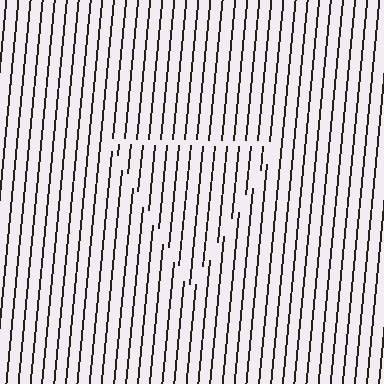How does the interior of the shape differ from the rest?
The interior of the shape contains the same grating, shifted by half a period — the contour is defined by the phase discontinuity where line-ends from the inner and outer gratings abut.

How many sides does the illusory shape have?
3 sides — the line-ends trace a triangle.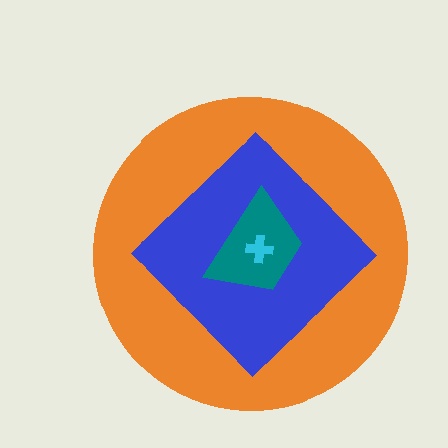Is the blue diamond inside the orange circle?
Yes.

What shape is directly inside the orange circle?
The blue diamond.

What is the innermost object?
The cyan cross.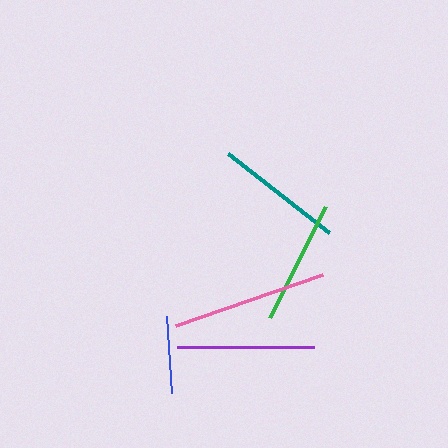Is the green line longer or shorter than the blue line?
The green line is longer than the blue line.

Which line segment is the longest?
The pink line is the longest at approximately 156 pixels.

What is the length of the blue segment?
The blue segment is approximately 76 pixels long.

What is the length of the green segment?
The green segment is approximately 124 pixels long.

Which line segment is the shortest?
The blue line is the shortest at approximately 76 pixels.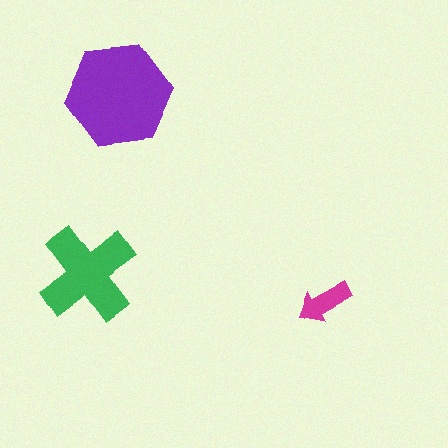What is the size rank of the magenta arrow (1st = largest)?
3rd.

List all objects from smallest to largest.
The magenta arrow, the green cross, the purple hexagon.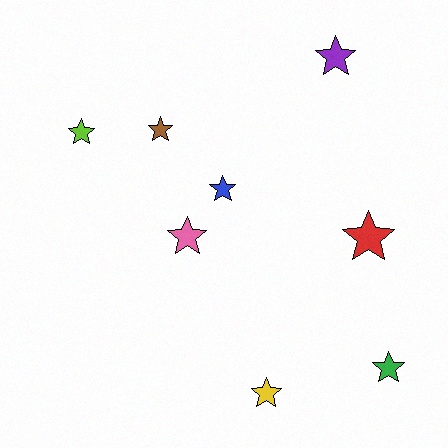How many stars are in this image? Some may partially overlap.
There are 8 stars.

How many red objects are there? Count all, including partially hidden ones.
There is 1 red object.